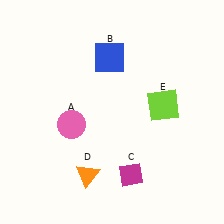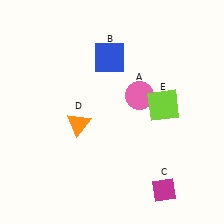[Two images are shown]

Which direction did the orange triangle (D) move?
The orange triangle (D) moved up.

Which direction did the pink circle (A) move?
The pink circle (A) moved right.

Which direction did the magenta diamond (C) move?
The magenta diamond (C) moved right.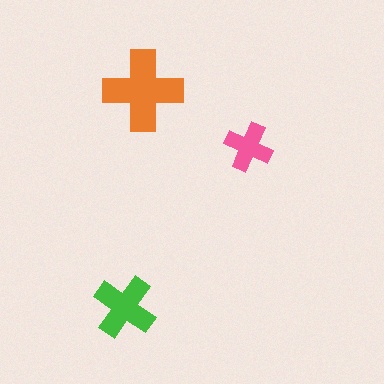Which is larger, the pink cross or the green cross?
The green one.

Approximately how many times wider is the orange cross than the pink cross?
About 1.5 times wider.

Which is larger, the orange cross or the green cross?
The orange one.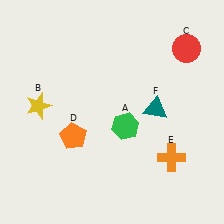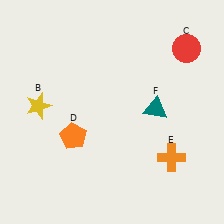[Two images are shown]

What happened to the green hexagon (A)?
The green hexagon (A) was removed in Image 2. It was in the bottom-right area of Image 1.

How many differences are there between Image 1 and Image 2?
There is 1 difference between the two images.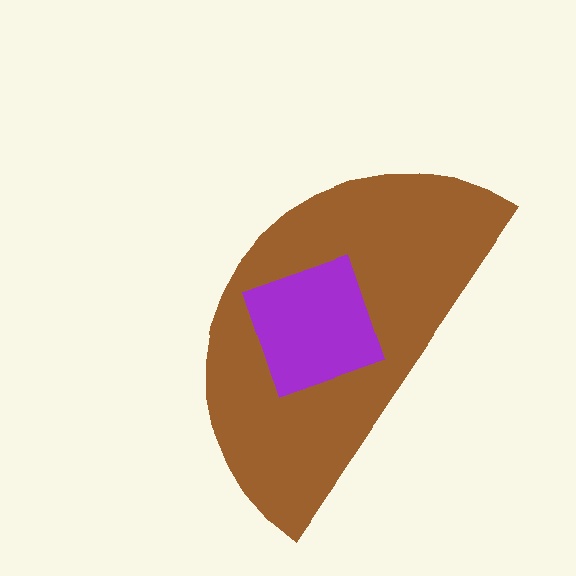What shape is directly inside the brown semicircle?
The purple diamond.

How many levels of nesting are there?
2.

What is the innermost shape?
The purple diamond.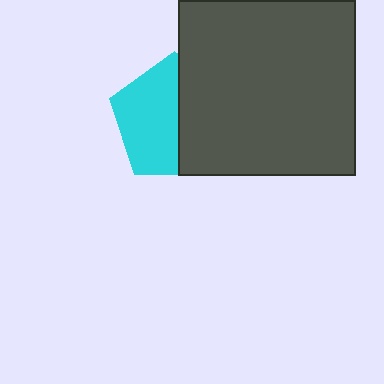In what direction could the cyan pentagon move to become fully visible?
The cyan pentagon could move left. That would shift it out from behind the dark gray square entirely.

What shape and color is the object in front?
The object in front is a dark gray square.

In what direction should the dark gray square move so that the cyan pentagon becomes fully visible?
The dark gray square should move right. That is the shortest direction to clear the overlap and leave the cyan pentagon fully visible.